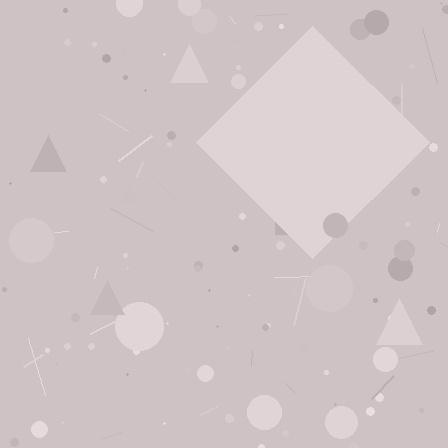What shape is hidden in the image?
A diamond is hidden in the image.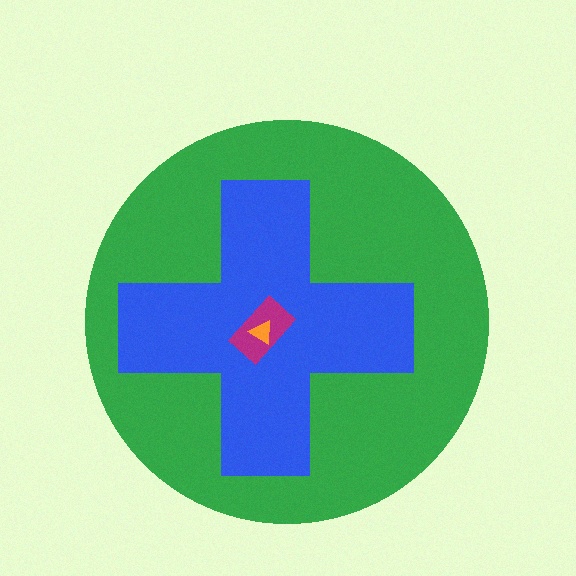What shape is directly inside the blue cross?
The magenta rectangle.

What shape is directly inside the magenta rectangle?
The orange triangle.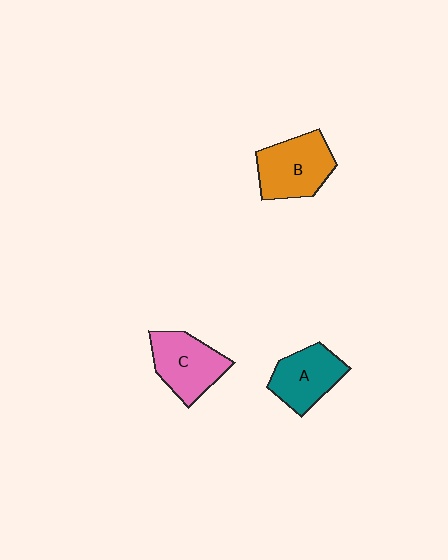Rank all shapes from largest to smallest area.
From largest to smallest: B (orange), C (pink), A (teal).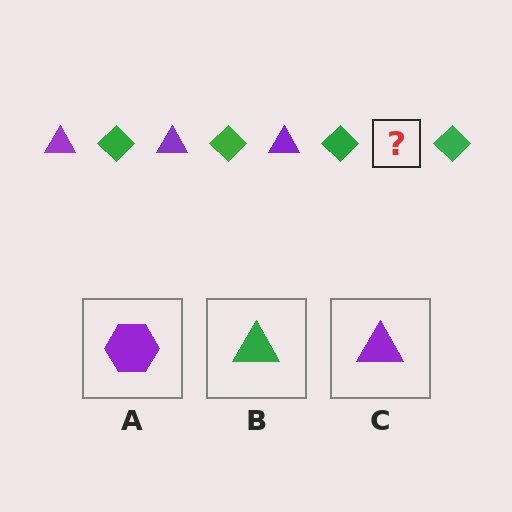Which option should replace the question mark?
Option C.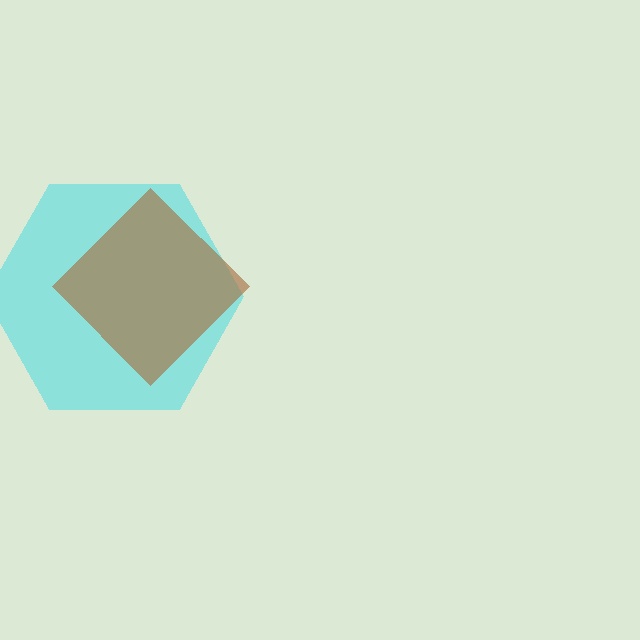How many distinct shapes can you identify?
There are 2 distinct shapes: a cyan hexagon, a brown diamond.